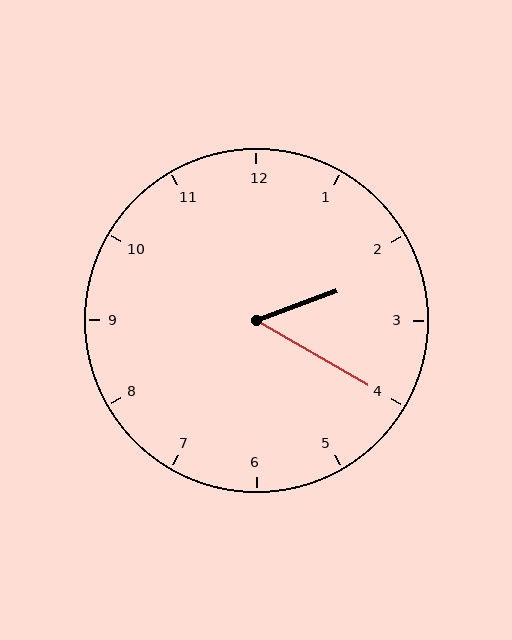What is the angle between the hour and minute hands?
Approximately 50 degrees.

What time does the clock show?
2:20.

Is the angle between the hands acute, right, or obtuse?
It is acute.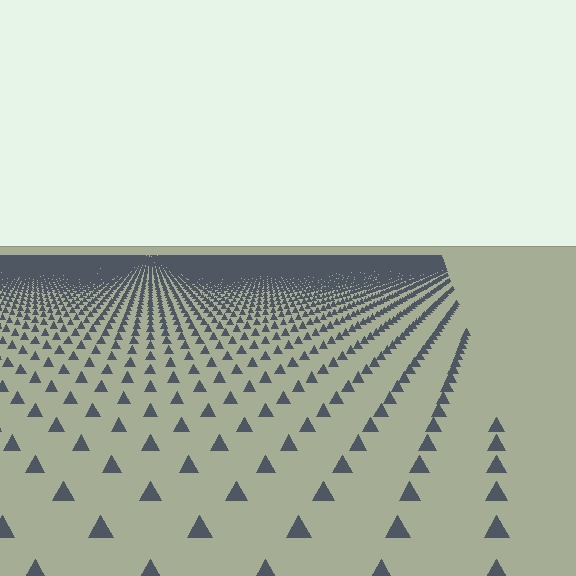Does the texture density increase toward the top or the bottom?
Density increases toward the top.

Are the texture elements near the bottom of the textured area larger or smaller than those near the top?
Larger. Near the bottom, elements are closer to the viewer and appear at a bigger on-screen size.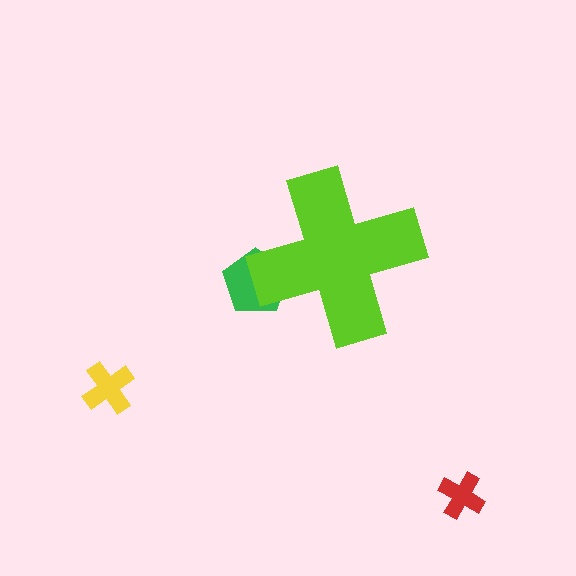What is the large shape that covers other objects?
A lime cross.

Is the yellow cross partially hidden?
No, the yellow cross is fully visible.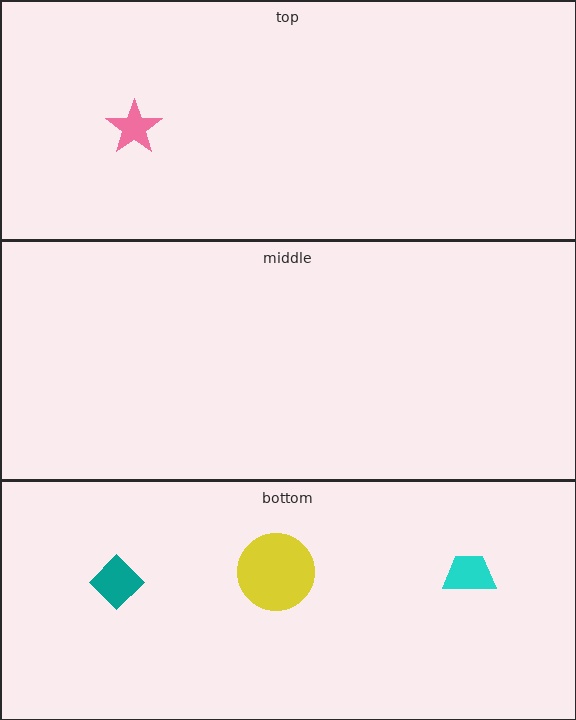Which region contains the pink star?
The top region.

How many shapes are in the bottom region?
3.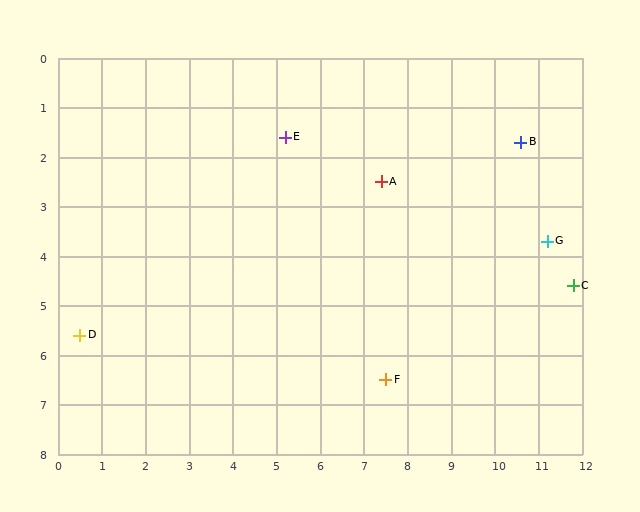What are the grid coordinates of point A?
Point A is at approximately (7.4, 2.5).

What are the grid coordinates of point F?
Point F is at approximately (7.5, 6.5).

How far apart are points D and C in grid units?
Points D and C are about 11.3 grid units apart.